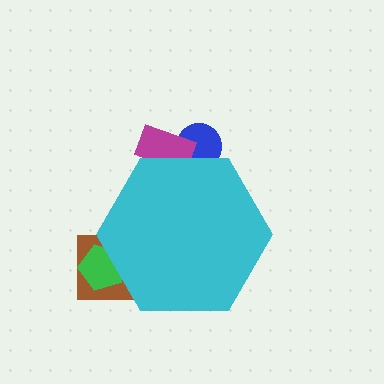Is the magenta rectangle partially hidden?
Yes, the magenta rectangle is partially hidden behind the cyan hexagon.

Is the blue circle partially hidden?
Yes, the blue circle is partially hidden behind the cyan hexagon.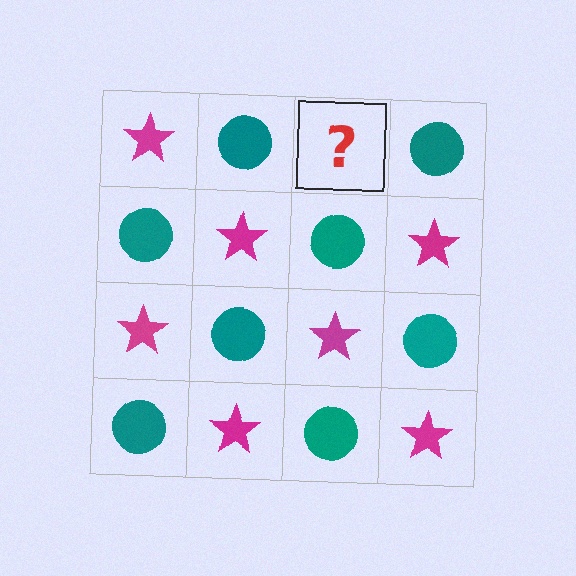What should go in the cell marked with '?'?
The missing cell should contain a magenta star.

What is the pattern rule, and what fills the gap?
The rule is that it alternates magenta star and teal circle in a checkerboard pattern. The gap should be filled with a magenta star.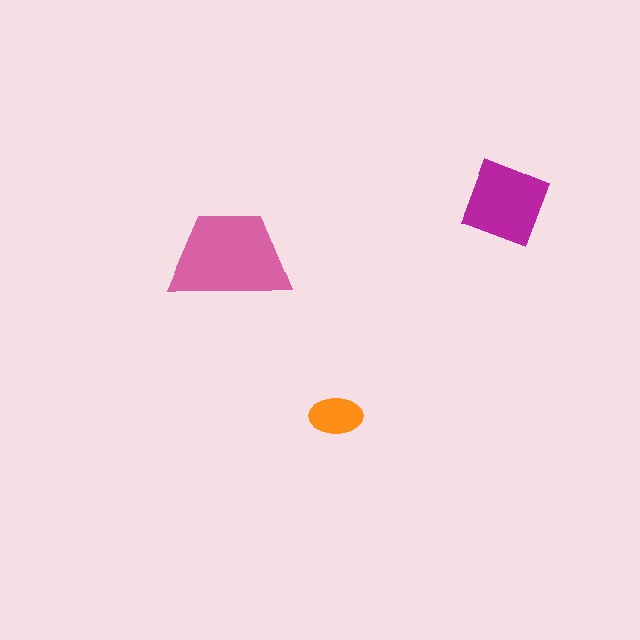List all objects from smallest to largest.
The orange ellipse, the magenta diamond, the pink trapezoid.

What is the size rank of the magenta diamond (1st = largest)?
2nd.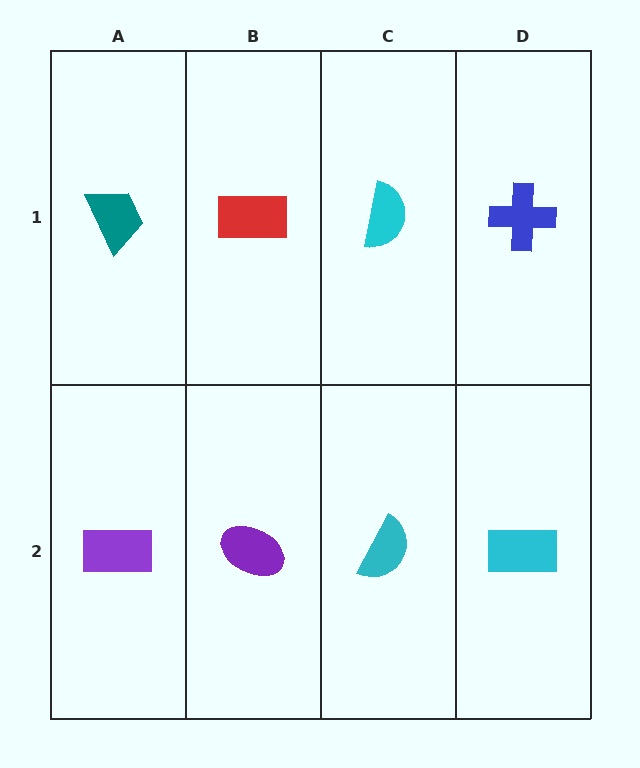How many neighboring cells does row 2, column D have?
2.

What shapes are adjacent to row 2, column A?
A teal trapezoid (row 1, column A), a purple ellipse (row 2, column B).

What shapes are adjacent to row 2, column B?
A red rectangle (row 1, column B), a purple rectangle (row 2, column A), a cyan semicircle (row 2, column C).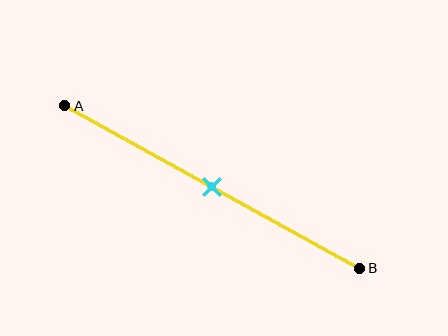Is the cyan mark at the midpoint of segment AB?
Yes, the mark is approximately at the midpoint.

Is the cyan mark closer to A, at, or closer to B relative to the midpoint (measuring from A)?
The cyan mark is approximately at the midpoint of segment AB.